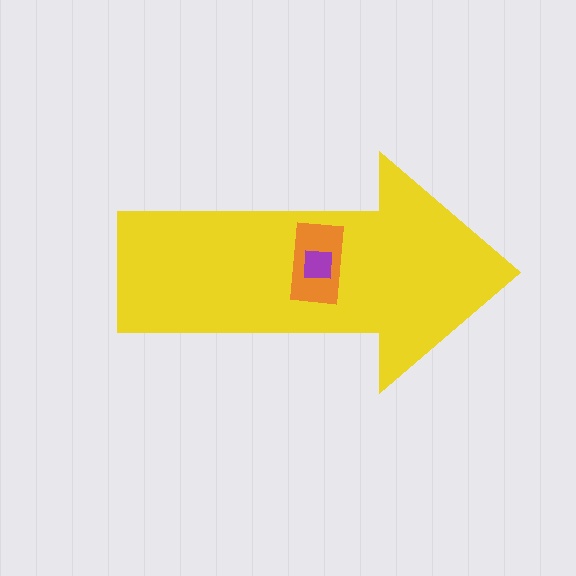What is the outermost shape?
The yellow arrow.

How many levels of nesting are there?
3.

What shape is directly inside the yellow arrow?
The orange rectangle.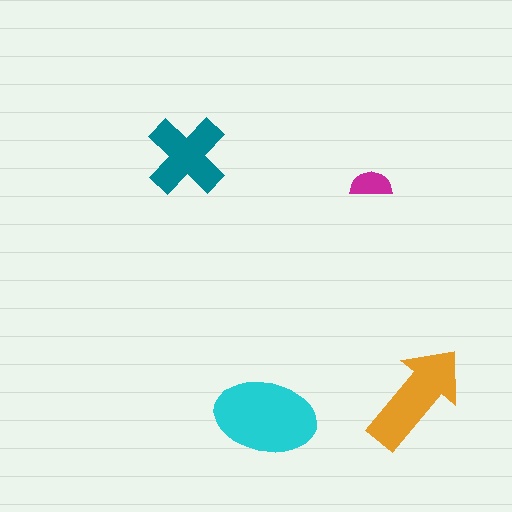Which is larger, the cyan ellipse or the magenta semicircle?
The cyan ellipse.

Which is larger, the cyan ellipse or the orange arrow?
The cyan ellipse.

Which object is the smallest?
The magenta semicircle.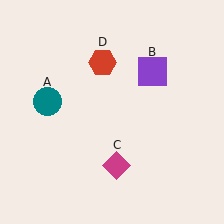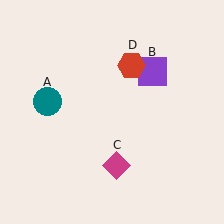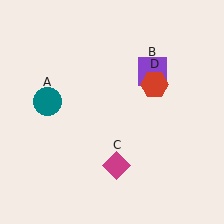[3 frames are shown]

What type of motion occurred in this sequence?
The red hexagon (object D) rotated clockwise around the center of the scene.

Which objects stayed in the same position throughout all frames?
Teal circle (object A) and purple square (object B) and magenta diamond (object C) remained stationary.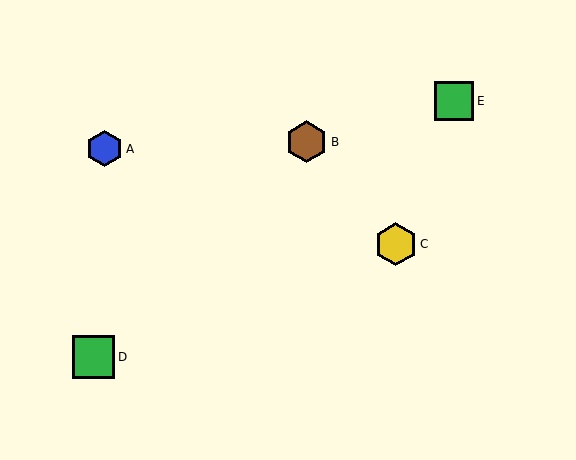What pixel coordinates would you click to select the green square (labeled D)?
Click at (93, 357) to select the green square D.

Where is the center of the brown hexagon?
The center of the brown hexagon is at (307, 142).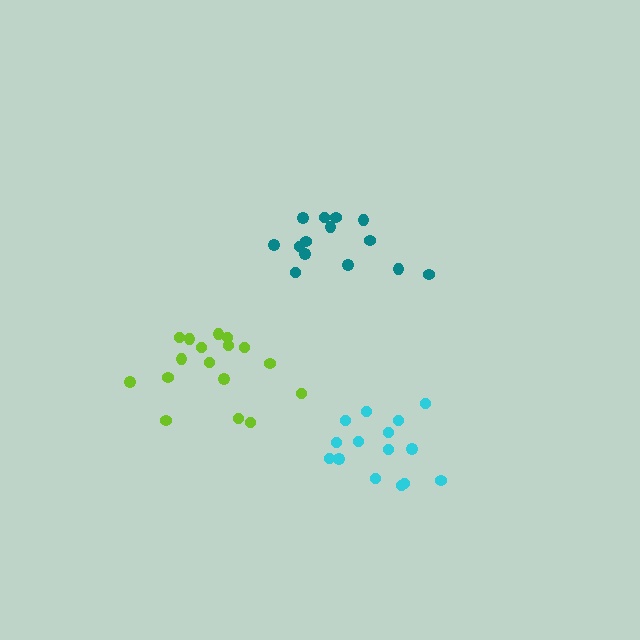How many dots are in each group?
Group 1: 15 dots, Group 2: 17 dots, Group 3: 14 dots (46 total).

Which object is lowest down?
The cyan cluster is bottommost.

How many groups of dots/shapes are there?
There are 3 groups.